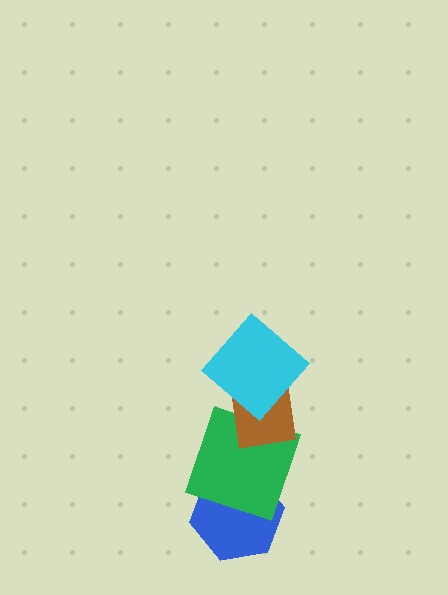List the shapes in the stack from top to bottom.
From top to bottom: the cyan diamond, the brown square, the green square, the blue hexagon.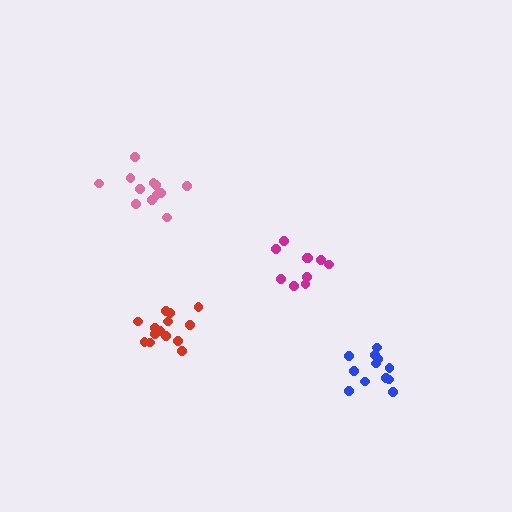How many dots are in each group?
Group 1: 10 dots, Group 2: 12 dots, Group 3: 12 dots, Group 4: 14 dots (48 total).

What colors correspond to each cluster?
The clusters are colored: magenta, pink, blue, red.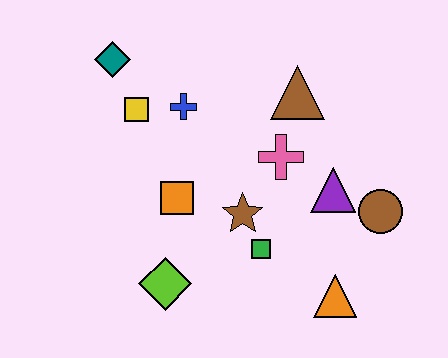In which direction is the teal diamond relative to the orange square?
The teal diamond is above the orange square.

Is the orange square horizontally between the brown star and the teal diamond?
Yes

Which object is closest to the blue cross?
The yellow square is closest to the blue cross.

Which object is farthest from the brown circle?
The teal diamond is farthest from the brown circle.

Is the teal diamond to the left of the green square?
Yes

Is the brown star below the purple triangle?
Yes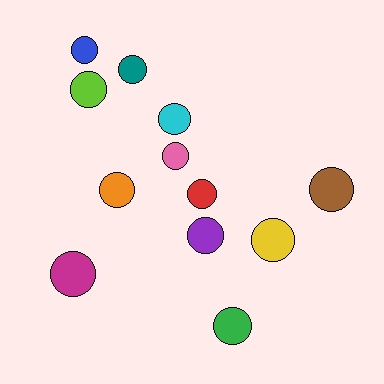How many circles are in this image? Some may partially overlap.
There are 12 circles.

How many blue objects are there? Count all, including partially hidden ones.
There is 1 blue object.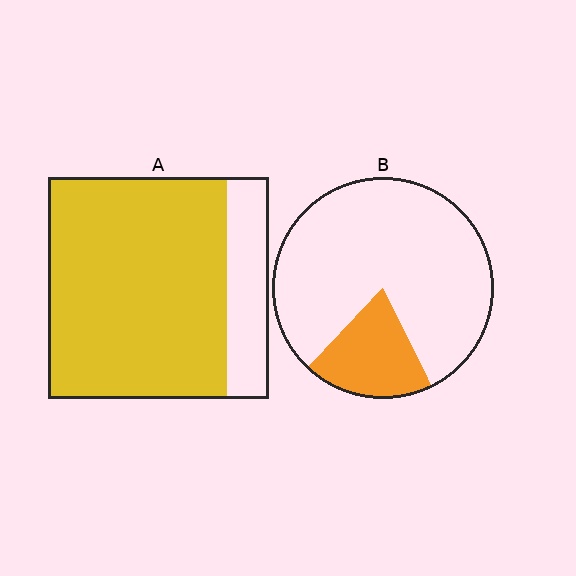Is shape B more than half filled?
No.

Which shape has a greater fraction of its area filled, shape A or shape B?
Shape A.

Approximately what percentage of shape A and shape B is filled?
A is approximately 80% and B is approximately 20%.